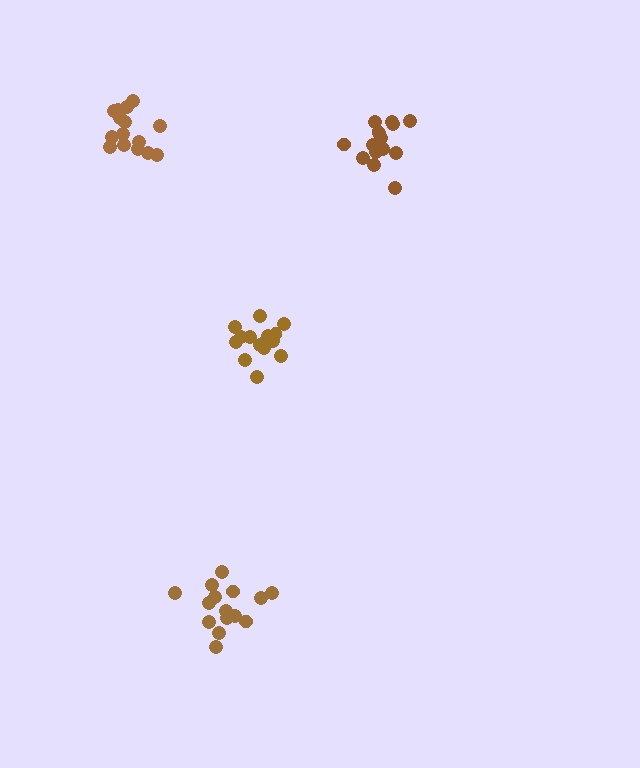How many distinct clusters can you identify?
There are 4 distinct clusters.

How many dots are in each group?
Group 1: 15 dots, Group 2: 15 dots, Group 3: 15 dots, Group 4: 16 dots (61 total).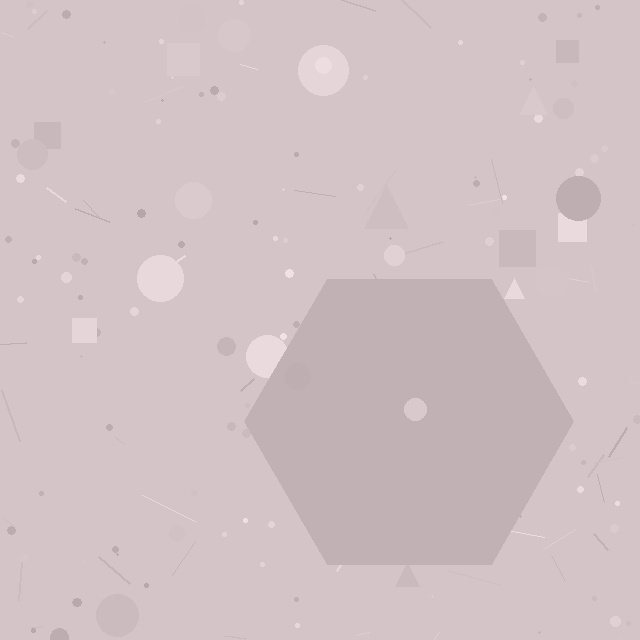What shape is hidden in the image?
A hexagon is hidden in the image.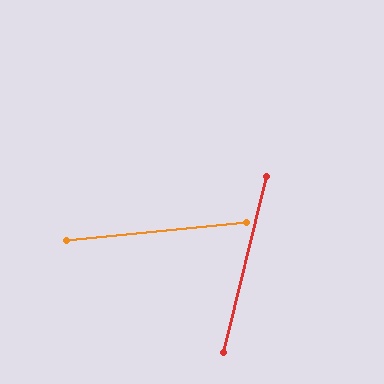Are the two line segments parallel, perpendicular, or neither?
Neither parallel nor perpendicular — they differ by about 70°.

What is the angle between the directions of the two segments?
Approximately 70 degrees.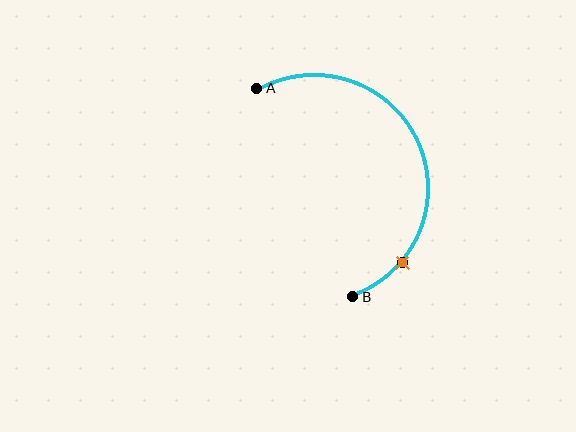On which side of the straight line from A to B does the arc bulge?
The arc bulges to the right of the straight line connecting A and B.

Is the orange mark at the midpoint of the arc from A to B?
No. The orange mark lies on the arc but is closer to endpoint B. The arc midpoint would be at the point on the curve equidistant along the arc from both A and B.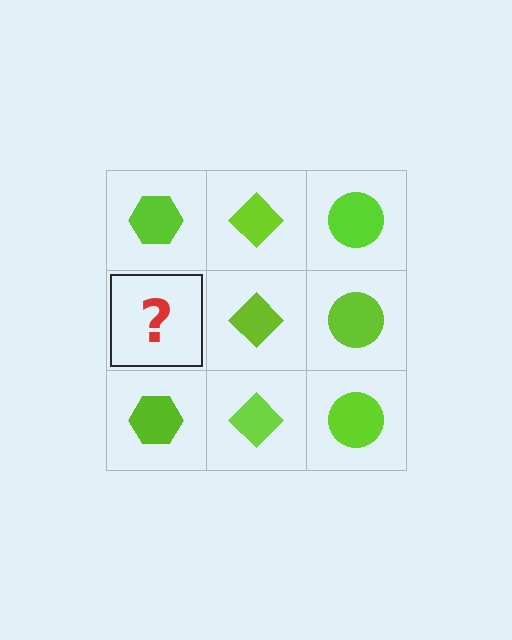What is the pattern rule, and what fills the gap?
The rule is that each column has a consistent shape. The gap should be filled with a lime hexagon.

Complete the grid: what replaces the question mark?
The question mark should be replaced with a lime hexagon.